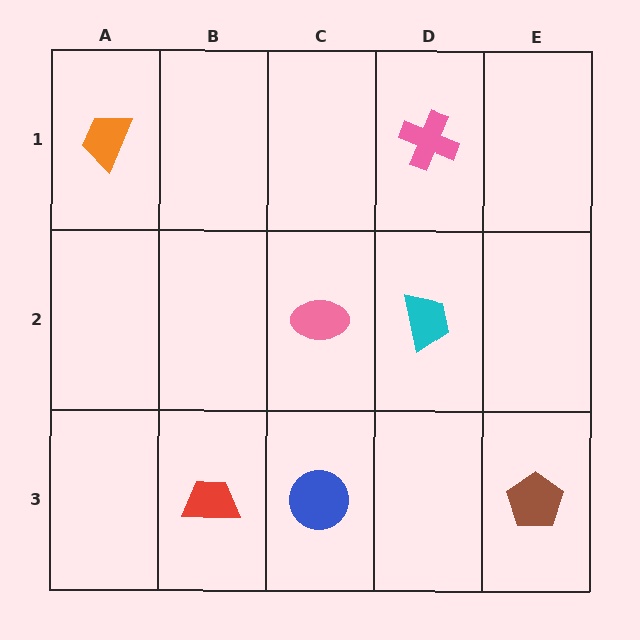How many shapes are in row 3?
3 shapes.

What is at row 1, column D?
A pink cross.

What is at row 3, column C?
A blue circle.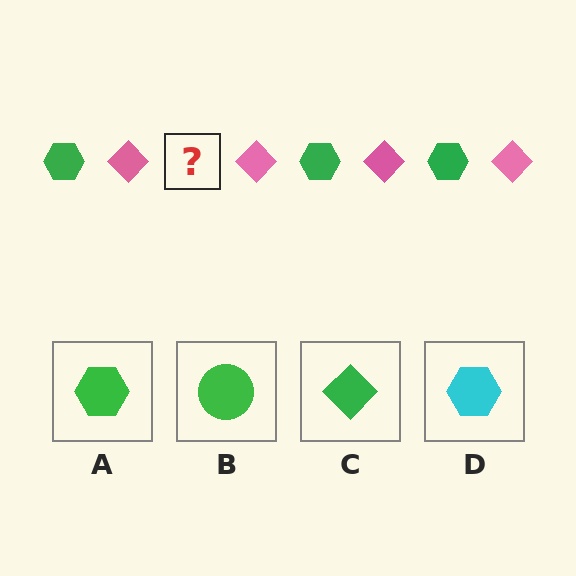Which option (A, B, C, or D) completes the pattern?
A.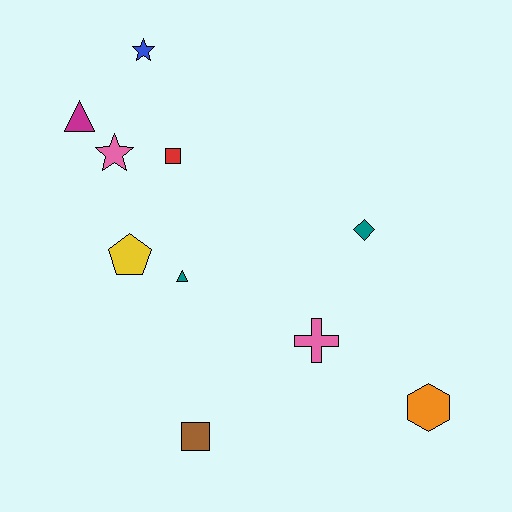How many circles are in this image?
There are no circles.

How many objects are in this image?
There are 10 objects.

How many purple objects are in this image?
There are no purple objects.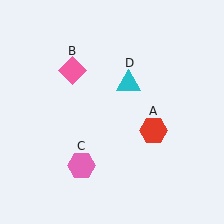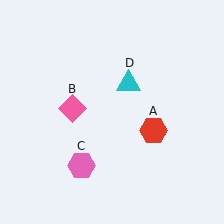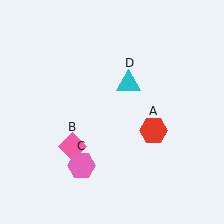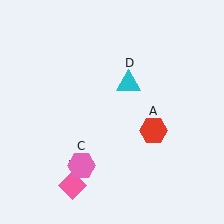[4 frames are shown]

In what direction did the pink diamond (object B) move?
The pink diamond (object B) moved down.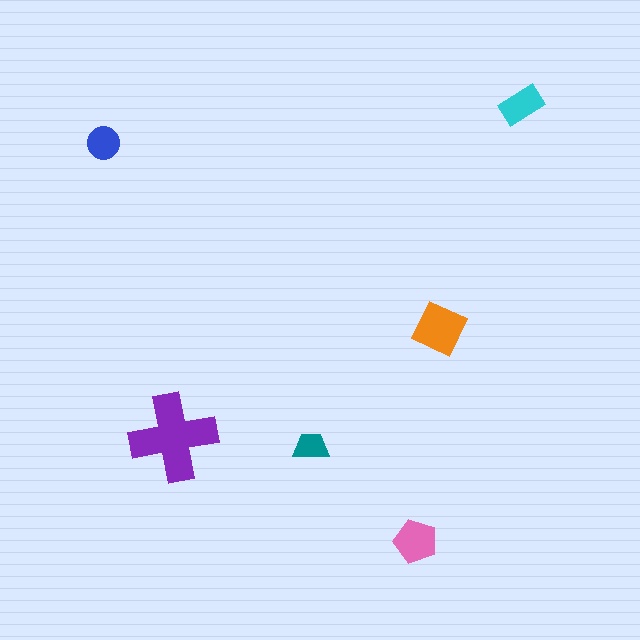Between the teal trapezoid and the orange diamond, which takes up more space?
The orange diamond.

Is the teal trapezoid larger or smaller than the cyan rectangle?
Smaller.